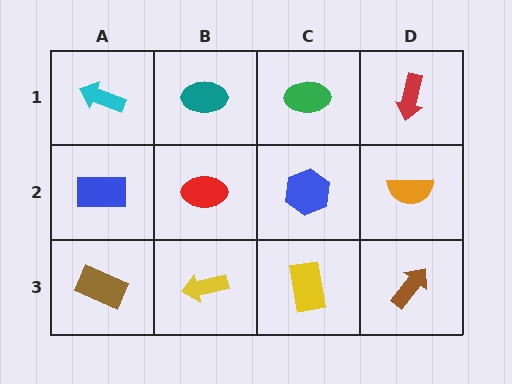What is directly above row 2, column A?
A cyan arrow.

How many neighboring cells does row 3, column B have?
3.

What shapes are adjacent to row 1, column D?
An orange semicircle (row 2, column D), a green ellipse (row 1, column C).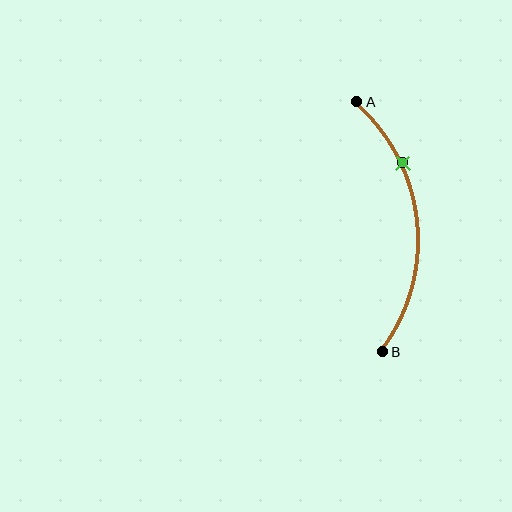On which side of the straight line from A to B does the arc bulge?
The arc bulges to the right of the straight line connecting A and B.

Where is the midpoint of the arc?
The arc midpoint is the point on the curve farthest from the straight line joining A and B. It sits to the right of that line.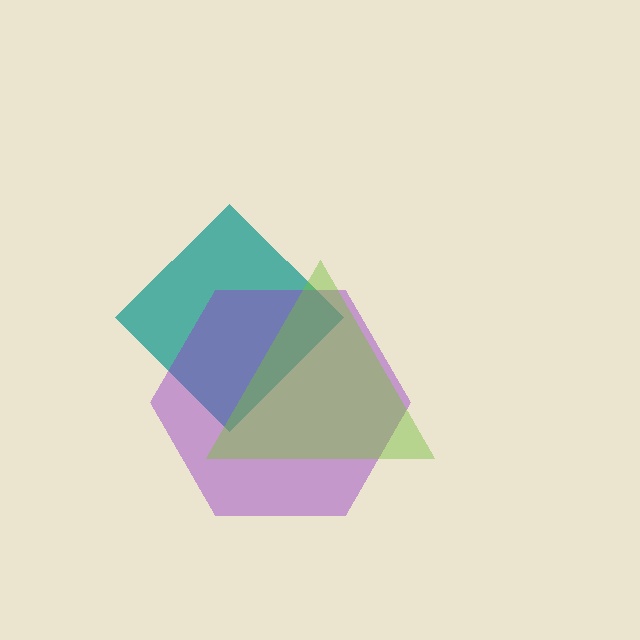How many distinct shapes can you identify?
There are 3 distinct shapes: a teal diamond, a purple hexagon, a lime triangle.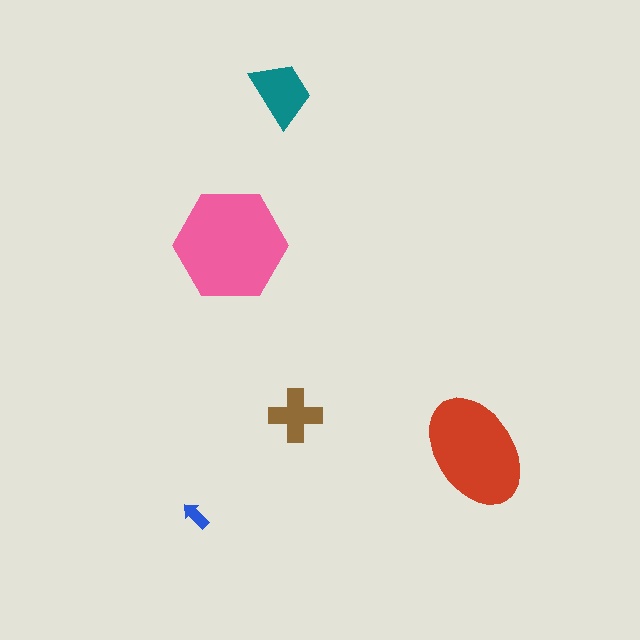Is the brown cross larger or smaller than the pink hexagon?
Smaller.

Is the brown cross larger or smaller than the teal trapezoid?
Smaller.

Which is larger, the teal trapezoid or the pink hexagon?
The pink hexagon.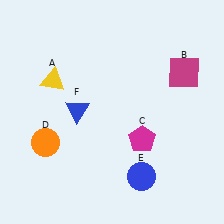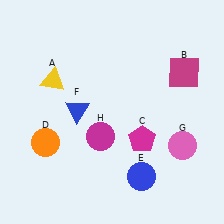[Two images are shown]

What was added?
A pink circle (G), a magenta circle (H) were added in Image 2.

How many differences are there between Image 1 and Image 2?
There are 2 differences between the two images.